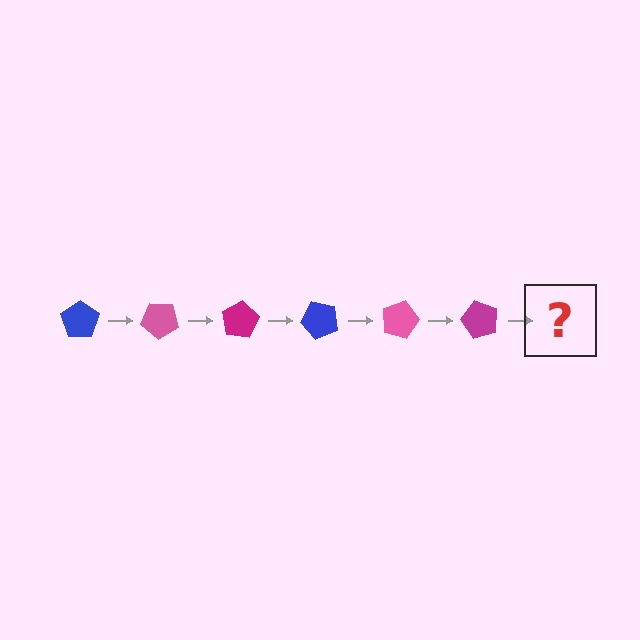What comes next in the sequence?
The next element should be a blue pentagon, rotated 240 degrees from the start.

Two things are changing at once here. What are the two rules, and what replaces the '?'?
The two rules are that it rotates 40 degrees each step and the color cycles through blue, pink, and magenta. The '?' should be a blue pentagon, rotated 240 degrees from the start.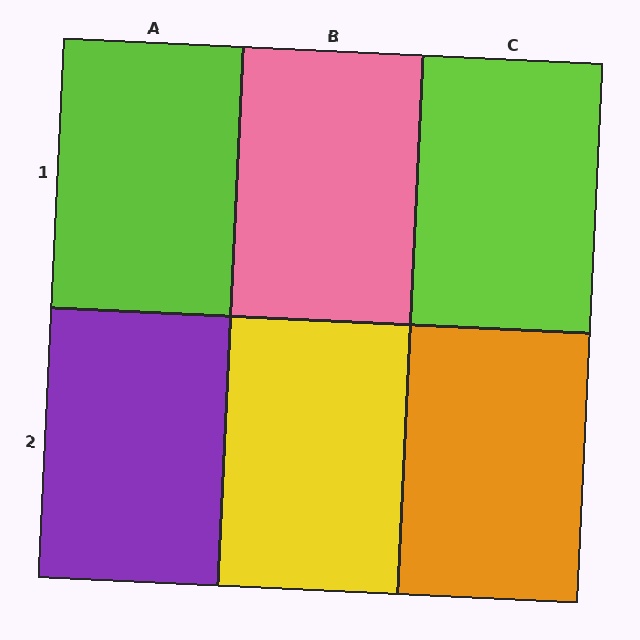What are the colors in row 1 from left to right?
Lime, pink, lime.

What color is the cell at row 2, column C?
Orange.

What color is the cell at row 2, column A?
Purple.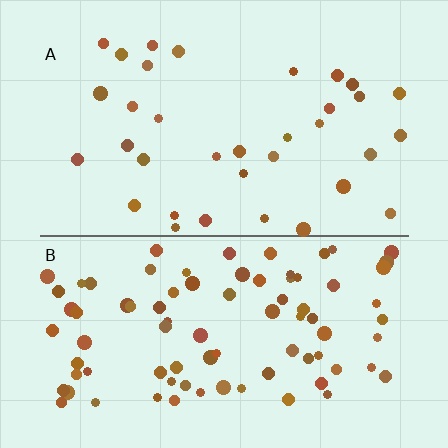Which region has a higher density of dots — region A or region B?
B (the bottom).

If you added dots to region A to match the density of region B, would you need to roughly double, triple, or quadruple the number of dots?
Approximately double.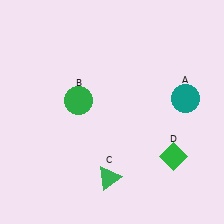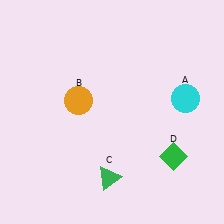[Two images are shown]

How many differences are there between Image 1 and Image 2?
There are 2 differences between the two images.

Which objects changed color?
A changed from teal to cyan. B changed from green to orange.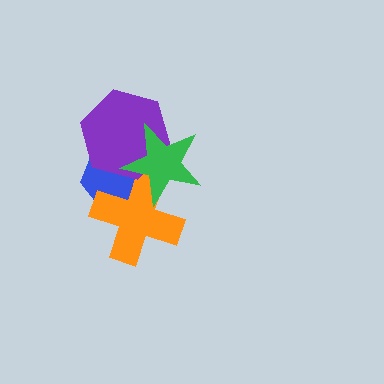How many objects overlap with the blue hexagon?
3 objects overlap with the blue hexagon.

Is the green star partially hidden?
No, no other shape covers it.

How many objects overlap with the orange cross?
2 objects overlap with the orange cross.